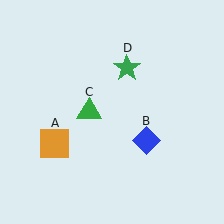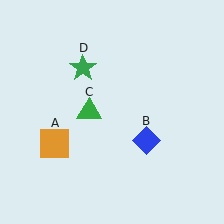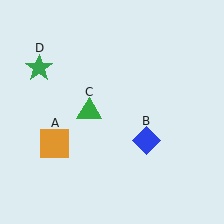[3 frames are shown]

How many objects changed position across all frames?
1 object changed position: green star (object D).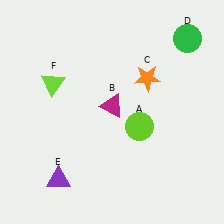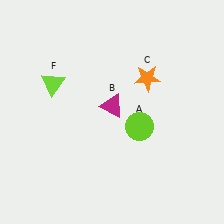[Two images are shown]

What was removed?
The green circle (D), the purple triangle (E) were removed in Image 2.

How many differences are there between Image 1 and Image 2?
There are 2 differences between the two images.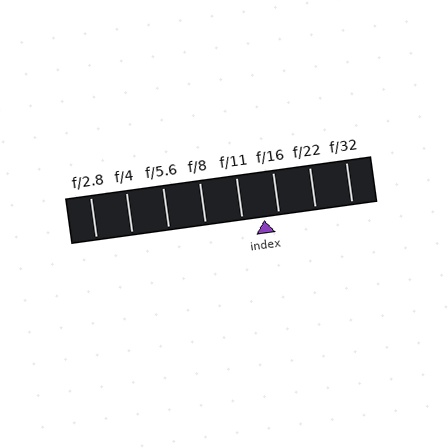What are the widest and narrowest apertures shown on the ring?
The widest aperture shown is f/2.8 and the narrowest is f/32.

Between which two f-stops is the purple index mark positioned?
The index mark is between f/11 and f/16.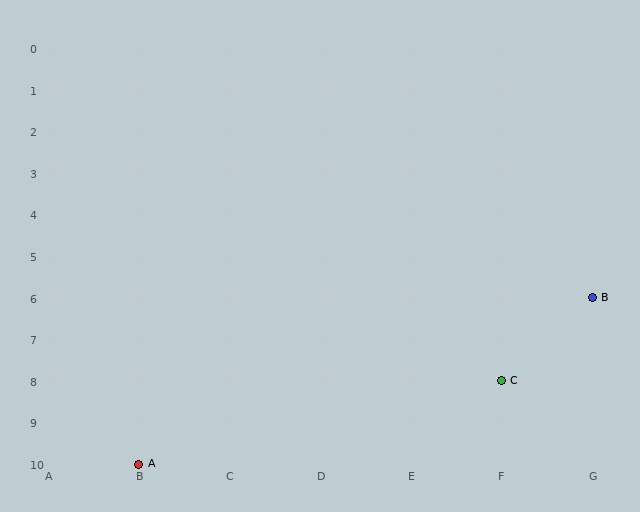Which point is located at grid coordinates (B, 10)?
Point A is at (B, 10).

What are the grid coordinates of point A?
Point A is at grid coordinates (B, 10).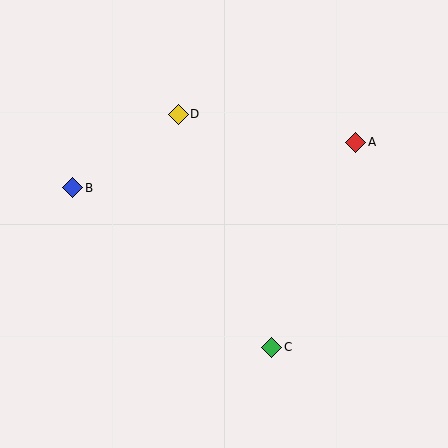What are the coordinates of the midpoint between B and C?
The midpoint between B and C is at (172, 267).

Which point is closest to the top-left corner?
Point B is closest to the top-left corner.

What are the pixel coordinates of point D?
Point D is at (178, 114).